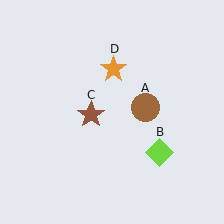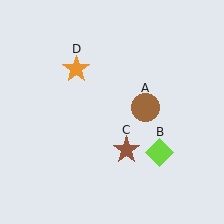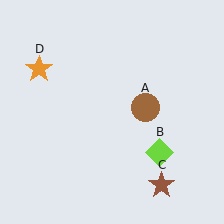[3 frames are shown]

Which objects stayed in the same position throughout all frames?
Brown circle (object A) and lime diamond (object B) remained stationary.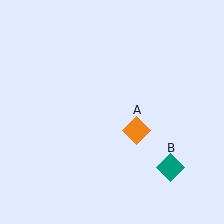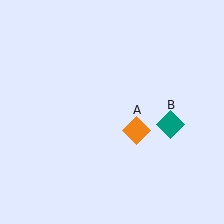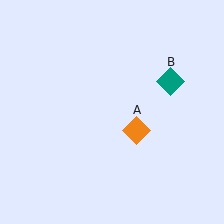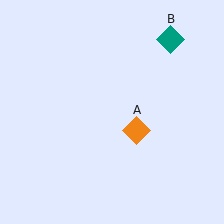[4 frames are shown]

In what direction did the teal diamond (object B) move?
The teal diamond (object B) moved up.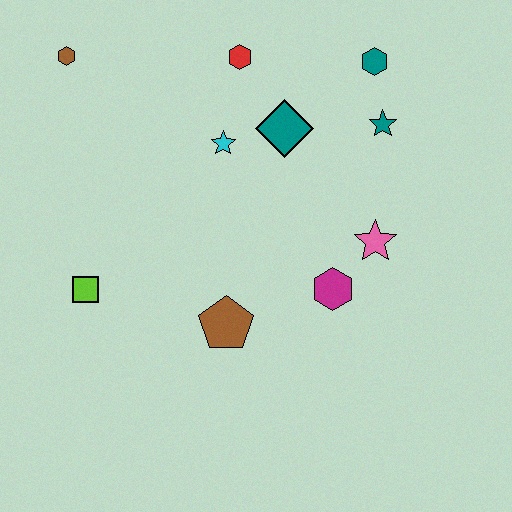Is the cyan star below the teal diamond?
Yes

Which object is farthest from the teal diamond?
The lime square is farthest from the teal diamond.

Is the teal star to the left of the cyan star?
No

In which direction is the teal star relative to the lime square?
The teal star is to the right of the lime square.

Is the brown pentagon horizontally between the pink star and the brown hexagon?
Yes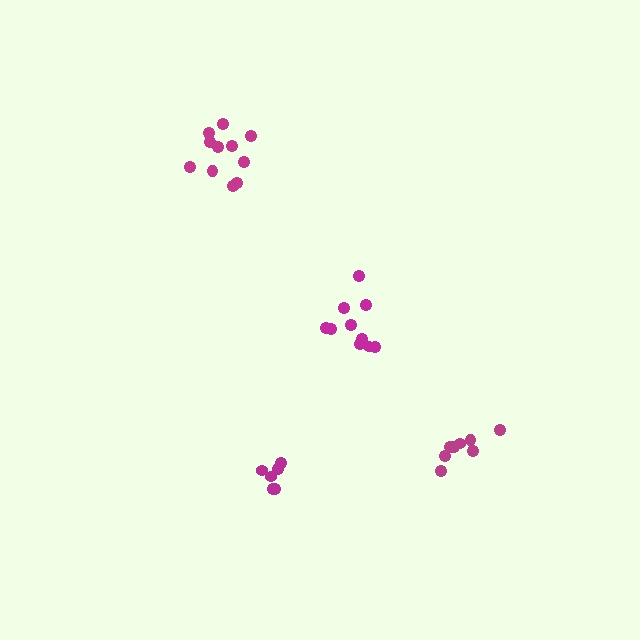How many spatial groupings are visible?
There are 4 spatial groupings.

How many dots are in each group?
Group 1: 10 dots, Group 2: 11 dots, Group 3: 6 dots, Group 4: 8 dots (35 total).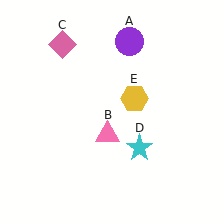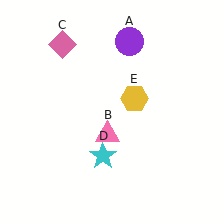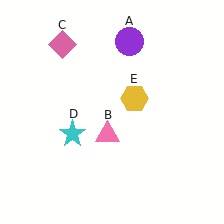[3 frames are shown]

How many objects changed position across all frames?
1 object changed position: cyan star (object D).